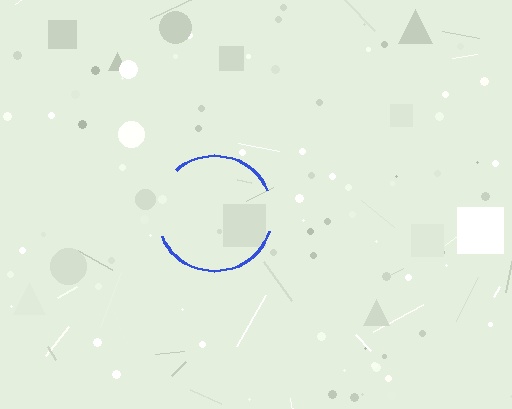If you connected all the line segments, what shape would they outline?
They would outline a circle.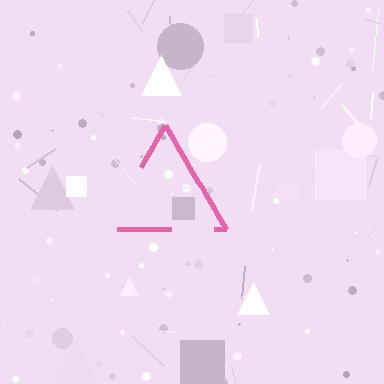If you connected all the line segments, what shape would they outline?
They would outline a triangle.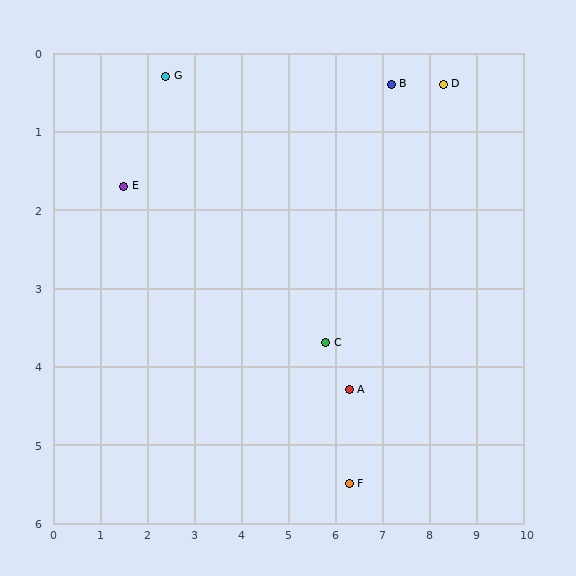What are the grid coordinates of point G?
Point G is at approximately (2.4, 0.3).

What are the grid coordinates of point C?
Point C is at approximately (5.8, 3.7).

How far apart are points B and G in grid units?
Points B and G are about 4.8 grid units apart.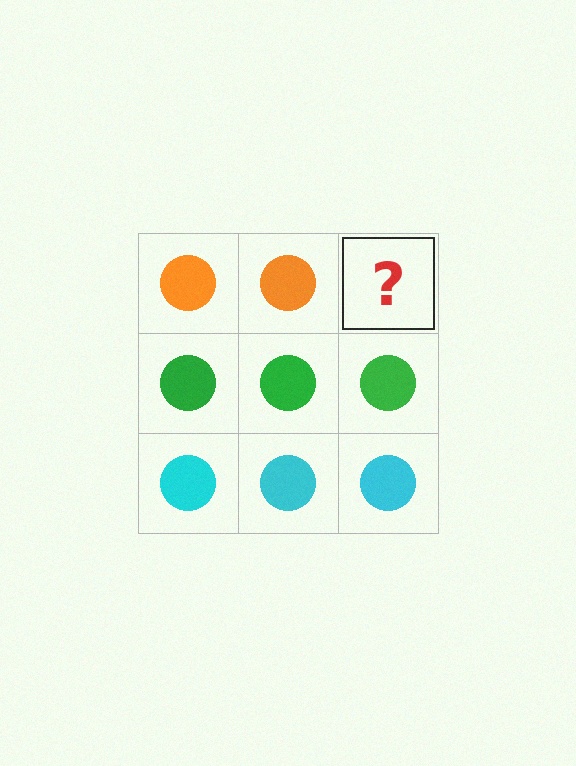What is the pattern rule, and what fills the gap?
The rule is that each row has a consistent color. The gap should be filled with an orange circle.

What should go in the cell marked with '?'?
The missing cell should contain an orange circle.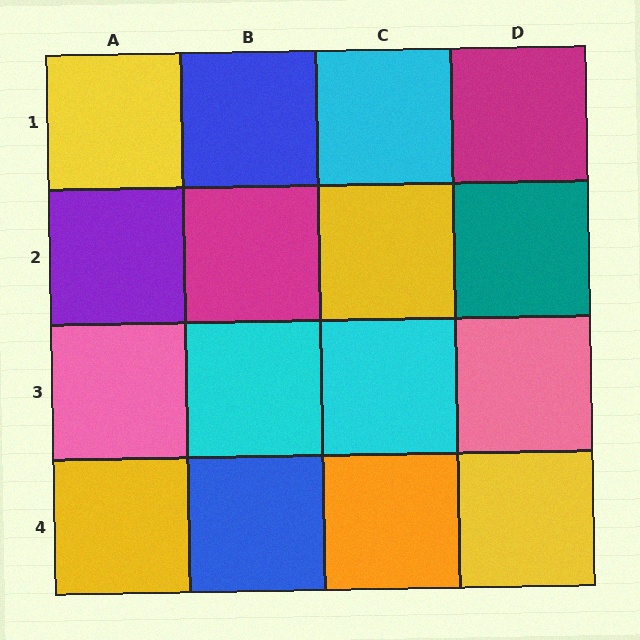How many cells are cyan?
3 cells are cyan.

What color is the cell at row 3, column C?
Cyan.